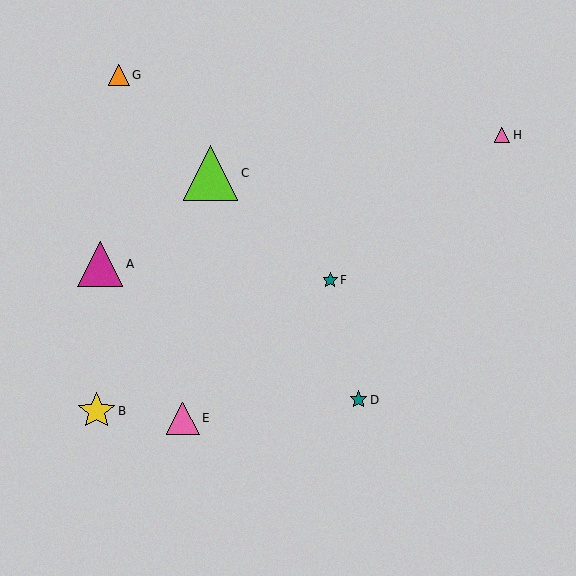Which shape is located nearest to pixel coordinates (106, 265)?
The magenta triangle (labeled A) at (100, 264) is nearest to that location.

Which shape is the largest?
The lime triangle (labeled C) is the largest.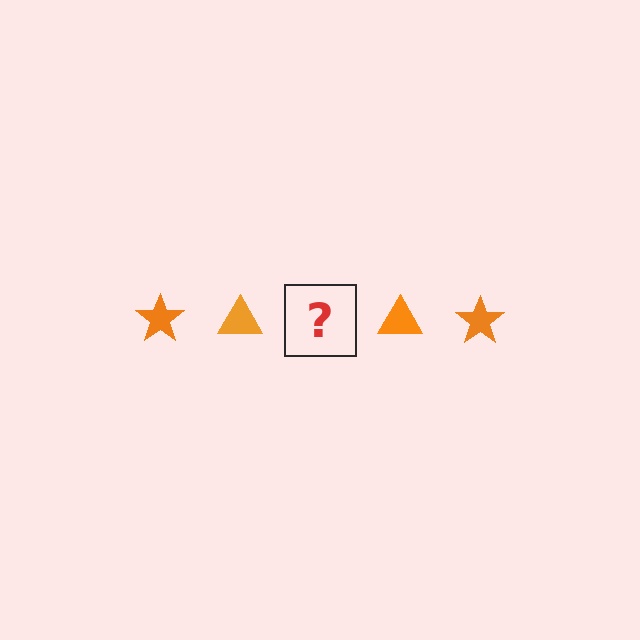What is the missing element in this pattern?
The missing element is an orange star.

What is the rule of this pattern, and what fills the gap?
The rule is that the pattern cycles through star, triangle shapes in orange. The gap should be filled with an orange star.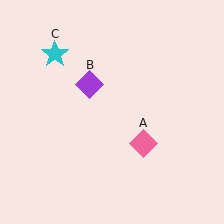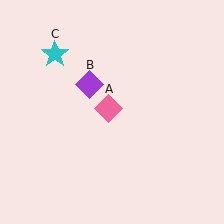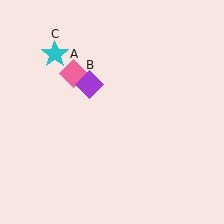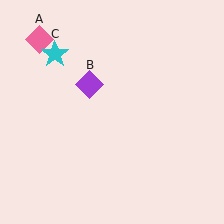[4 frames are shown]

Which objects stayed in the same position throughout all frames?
Purple diamond (object B) and cyan star (object C) remained stationary.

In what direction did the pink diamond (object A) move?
The pink diamond (object A) moved up and to the left.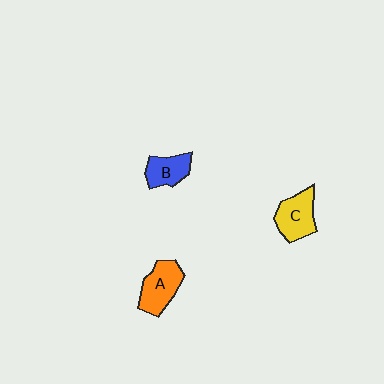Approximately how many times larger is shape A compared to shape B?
Approximately 1.4 times.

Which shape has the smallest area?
Shape B (blue).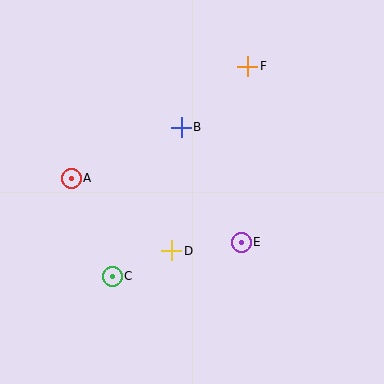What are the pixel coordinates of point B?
Point B is at (181, 127).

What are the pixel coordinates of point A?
Point A is at (71, 178).